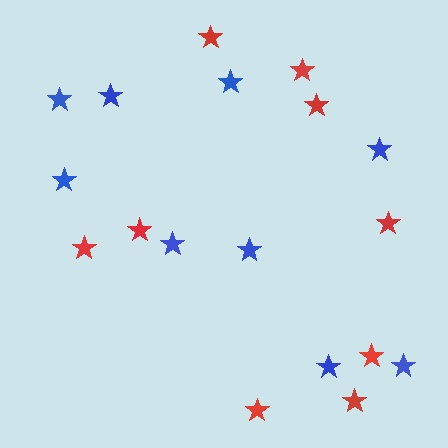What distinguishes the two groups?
There are 2 groups: one group of red stars (9) and one group of blue stars (9).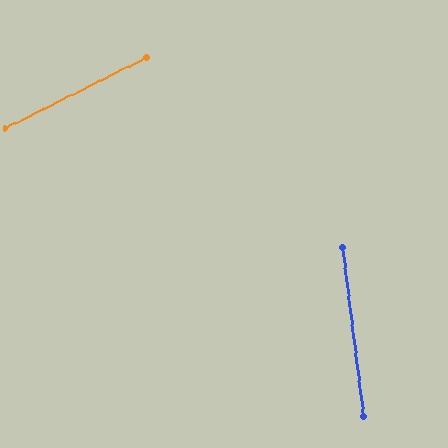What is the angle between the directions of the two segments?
Approximately 70 degrees.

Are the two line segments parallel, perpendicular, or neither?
Neither parallel nor perpendicular — they differ by about 70°.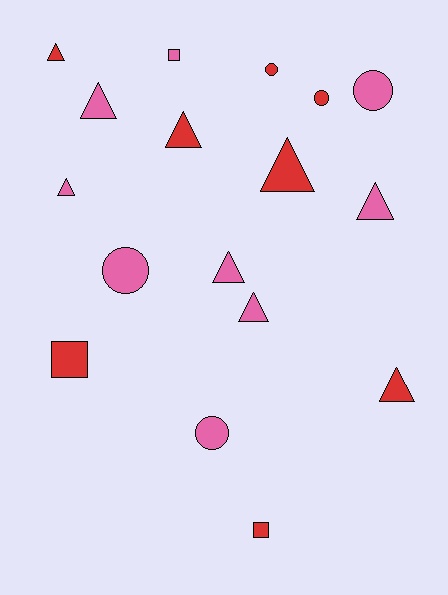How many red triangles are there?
There are 4 red triangles.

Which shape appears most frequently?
Triangle, with 9 objects.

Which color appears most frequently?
Pink, with 9 objects.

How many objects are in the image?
There are 17 objects.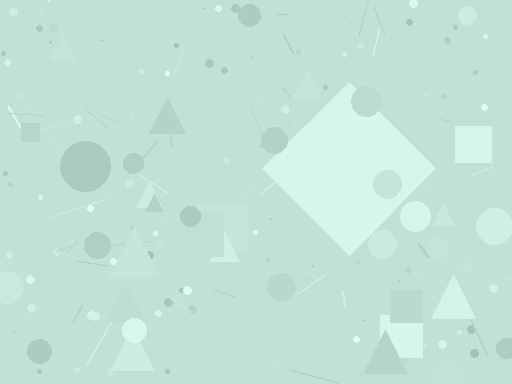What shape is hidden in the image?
A diamond is hidden in the image.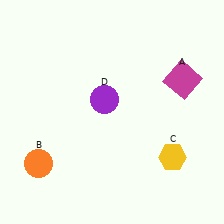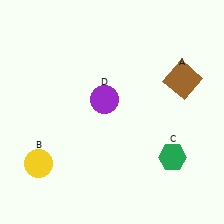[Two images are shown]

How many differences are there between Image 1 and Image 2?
There are 3 differences between the two images.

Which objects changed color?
A changed from magenta to brown. B changed from orange to yellow. C changed from yellow to green.